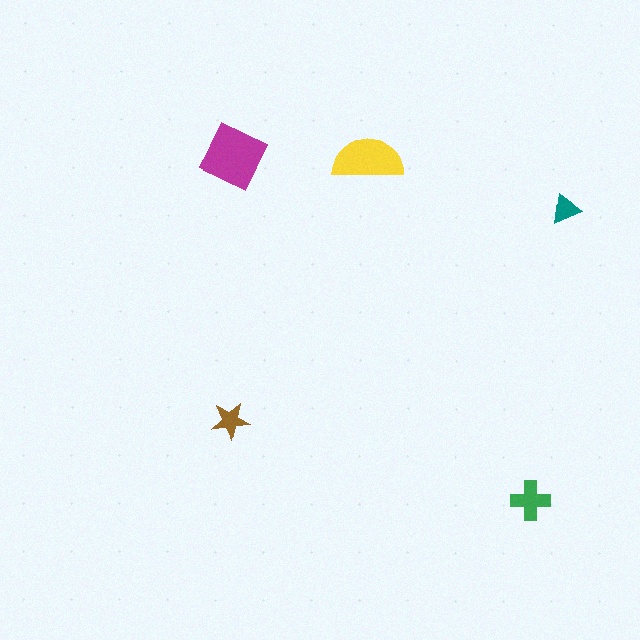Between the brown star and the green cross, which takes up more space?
The green cross.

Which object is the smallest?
The teal triangle.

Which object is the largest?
The magenta diamond.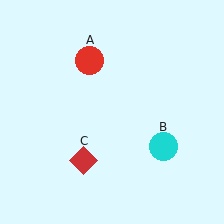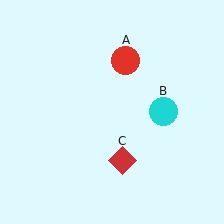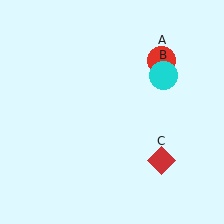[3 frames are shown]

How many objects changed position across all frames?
3 objects changed position: red circle (object A), cyan circle (object B), red diamond (object C).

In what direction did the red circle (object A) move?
The red circle (object A) moved right.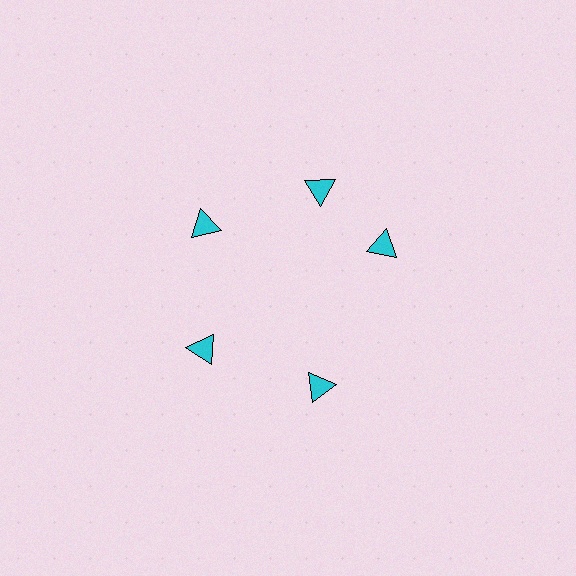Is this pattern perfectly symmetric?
No. The 5 cyan triangles are arranged in a ring, but one element near the 3 o'clock position is rotated out of alignment along the ring, breaking the 5-fold rotational symmetry.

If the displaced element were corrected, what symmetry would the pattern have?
It would have 5-fold rotational symmetry — the pattern would map onto itself every 72 degrees.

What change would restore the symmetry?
The symmetry would be restored by rotating it back into even spacing with its neighbors so that all 5 triangles sit at equal angles and equal distance from the center.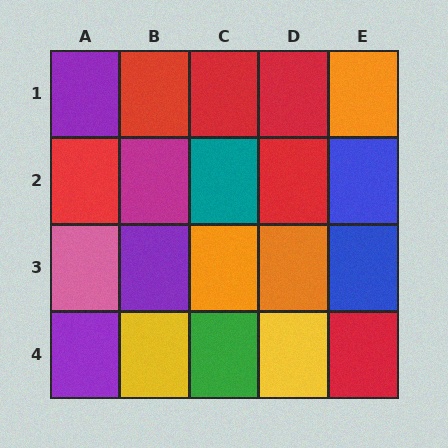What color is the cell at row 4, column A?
Purple.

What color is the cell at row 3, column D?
Orange.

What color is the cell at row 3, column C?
Orange.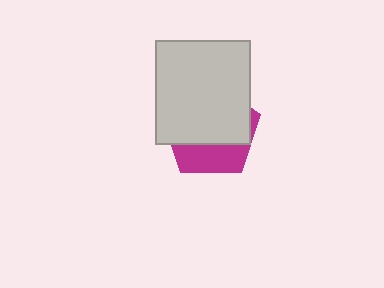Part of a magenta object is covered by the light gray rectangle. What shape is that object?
It is a pentagon.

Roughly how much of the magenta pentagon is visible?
A small part of it is visible (roughly 33%).